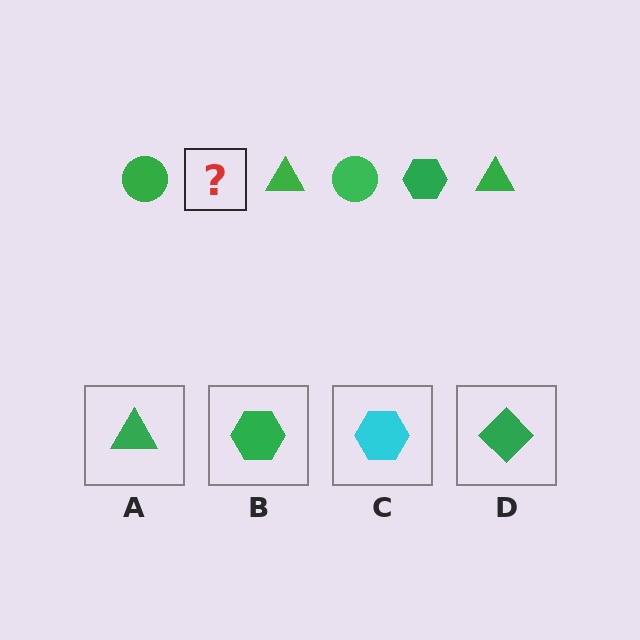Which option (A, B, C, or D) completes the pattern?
B.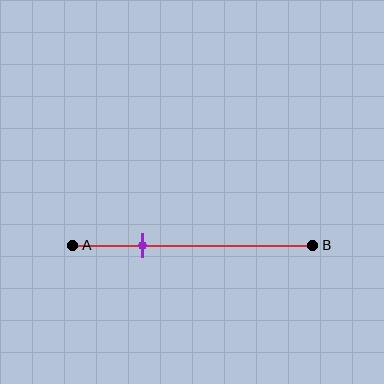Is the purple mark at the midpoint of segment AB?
No, the mark is at about 30% from A, not at the 50% midpoint.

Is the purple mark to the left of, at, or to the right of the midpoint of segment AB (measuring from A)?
The purple mark is to the left of the midpoint of segment AB.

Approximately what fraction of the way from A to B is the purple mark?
The purple mark is approximately 30% of the way from A to B.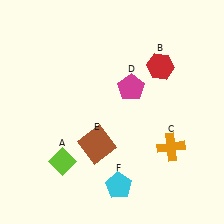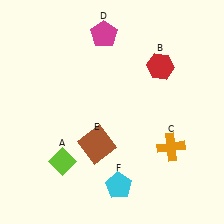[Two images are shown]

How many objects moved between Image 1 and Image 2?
1 object moved between the two images.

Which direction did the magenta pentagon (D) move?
The magenta pentagon (D) moved up.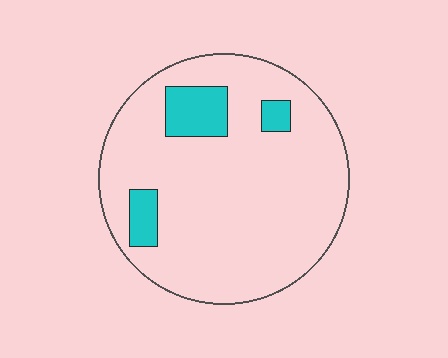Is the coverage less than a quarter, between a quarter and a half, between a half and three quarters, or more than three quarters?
Less than a quarter.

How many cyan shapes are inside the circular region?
3.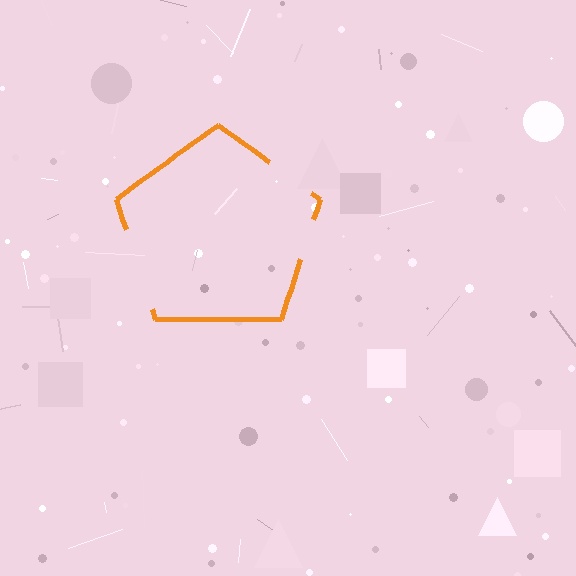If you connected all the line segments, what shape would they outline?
They would outline a pentagon.